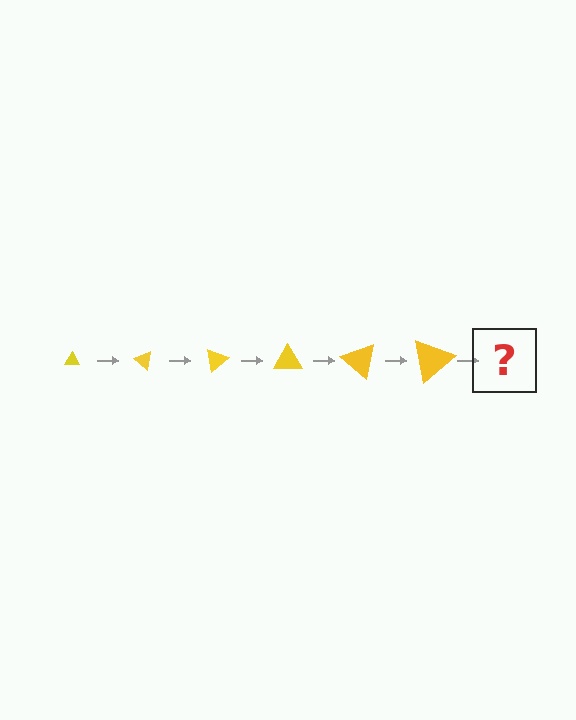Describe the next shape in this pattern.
It should be a triangle, larger than the previous one and rotated 240 degrees from the start.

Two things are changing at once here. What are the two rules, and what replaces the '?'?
The two rules are that the triangle grows larger each step and it rotates 40 degrees each step. The '?' should be a triangle, larger than the previous one and rotated 240 degrees from the start.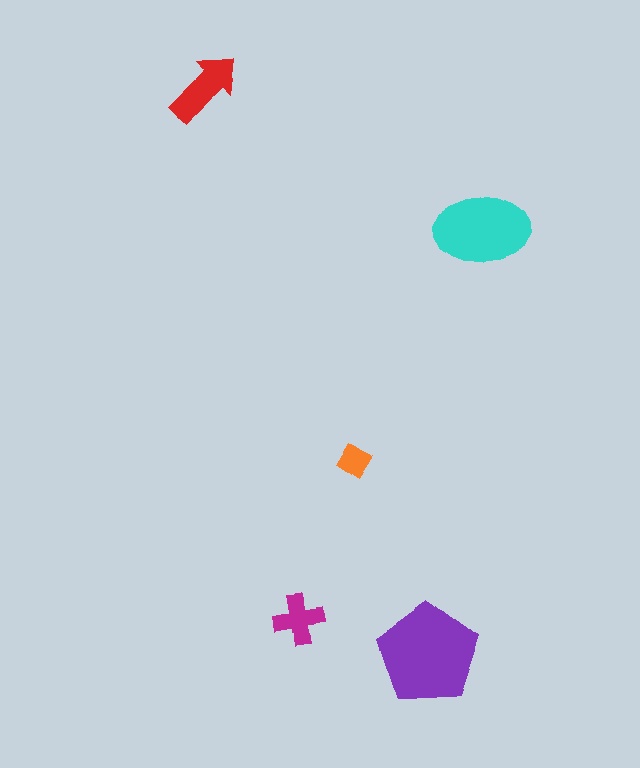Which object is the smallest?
The orange diamond.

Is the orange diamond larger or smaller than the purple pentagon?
Smaller.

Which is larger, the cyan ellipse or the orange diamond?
The cyan ellipse.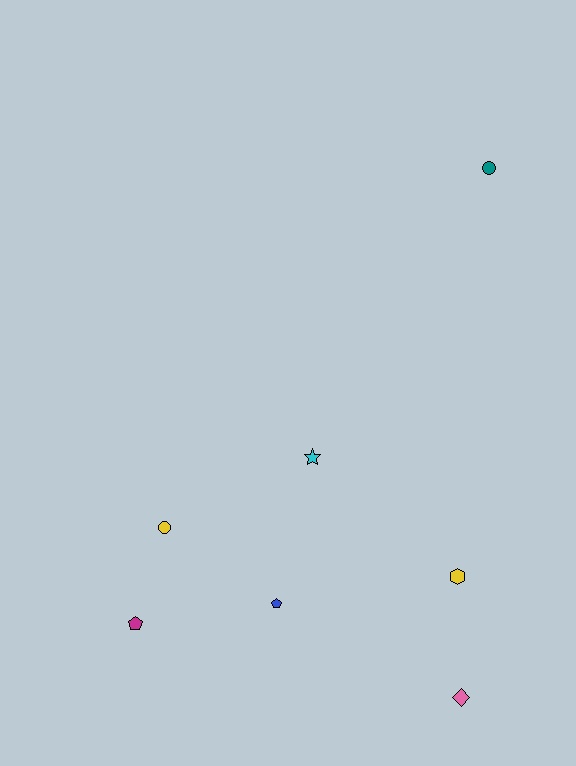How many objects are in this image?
There are 7 objects.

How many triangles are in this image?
There are no triangles.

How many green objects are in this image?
There are no green objects.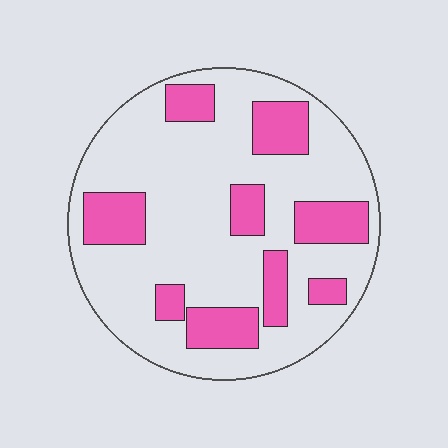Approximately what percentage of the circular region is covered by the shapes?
Approximately 25%.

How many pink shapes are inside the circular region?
9.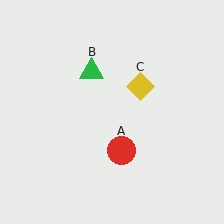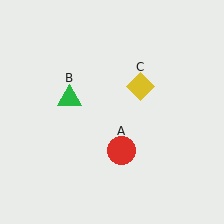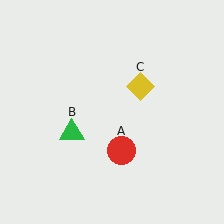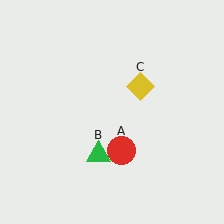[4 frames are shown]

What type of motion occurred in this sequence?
The green triangle (object B) rotated counterclockwise around the center of the scene.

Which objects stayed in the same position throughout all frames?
Red circle (object A) and yellow diamond (object C) remained stationary.